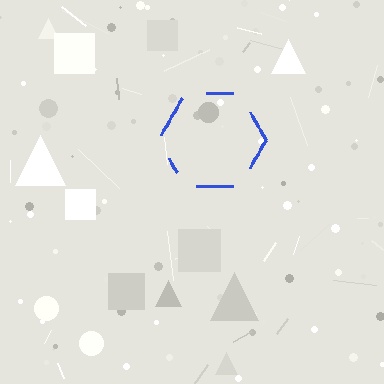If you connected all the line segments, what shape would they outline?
They would outline a hexagon.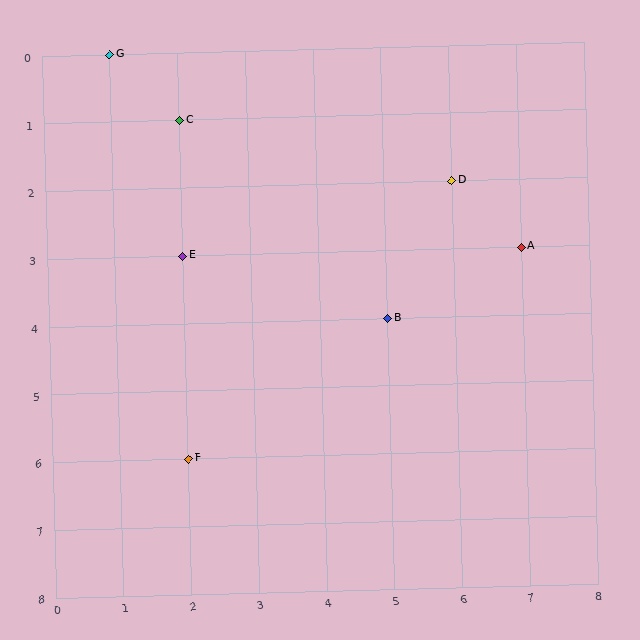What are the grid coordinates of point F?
Point F is at grid coordinates (2, 6).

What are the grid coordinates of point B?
Point B is at grid coordinates (5, 4).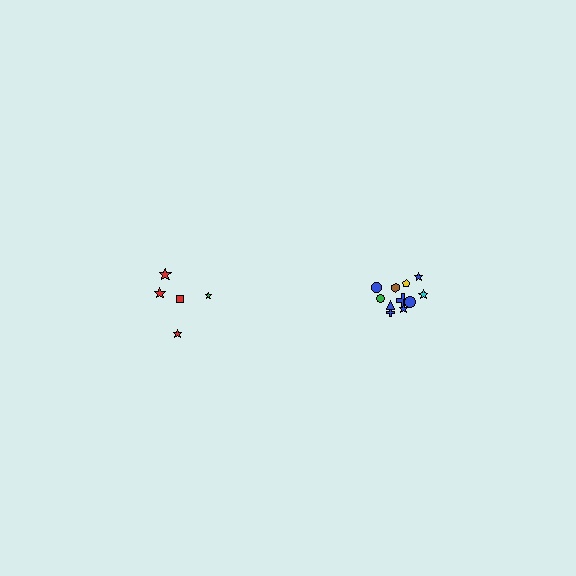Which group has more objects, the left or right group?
The right group.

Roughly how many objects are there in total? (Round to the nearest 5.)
Roughly 15 objects in total.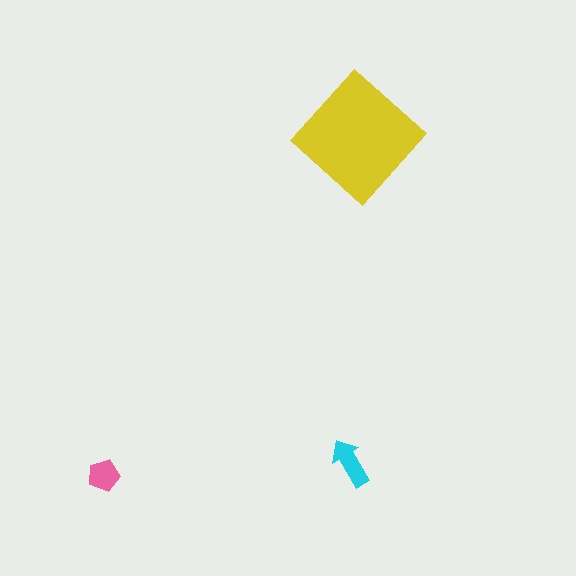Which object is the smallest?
The pink pentagon.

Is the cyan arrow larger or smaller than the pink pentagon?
Larger.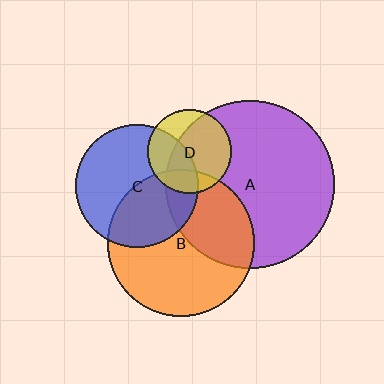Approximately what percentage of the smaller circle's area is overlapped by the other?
Approximately 70%.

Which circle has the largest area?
Circle A (purple).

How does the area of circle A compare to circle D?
Approximately 4.0 times.